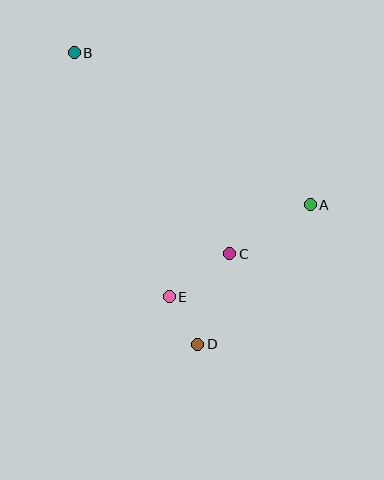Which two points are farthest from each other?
Points B and D are farthest from each other.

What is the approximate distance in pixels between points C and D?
The distance between C and D is approximately 96 pixels.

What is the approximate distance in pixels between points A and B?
The distance between A and B is approximately 280 pixels.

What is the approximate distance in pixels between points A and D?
The distance between A and D is approximately 179 pixels.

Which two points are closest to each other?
Points D and E are closest to each other.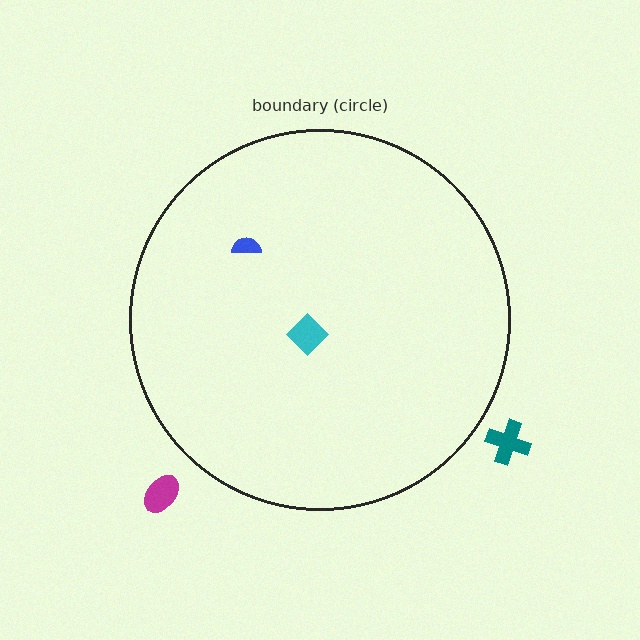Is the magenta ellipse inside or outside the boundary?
Outside.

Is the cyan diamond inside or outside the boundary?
Inside.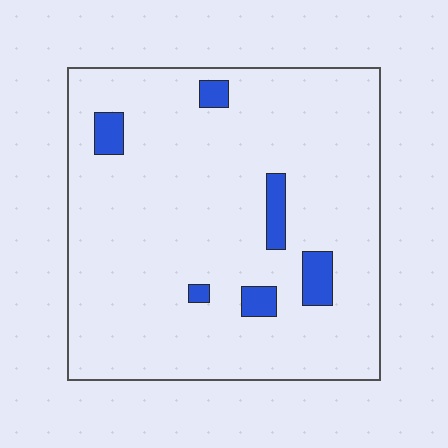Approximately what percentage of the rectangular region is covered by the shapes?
Approximately 5%.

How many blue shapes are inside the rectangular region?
6.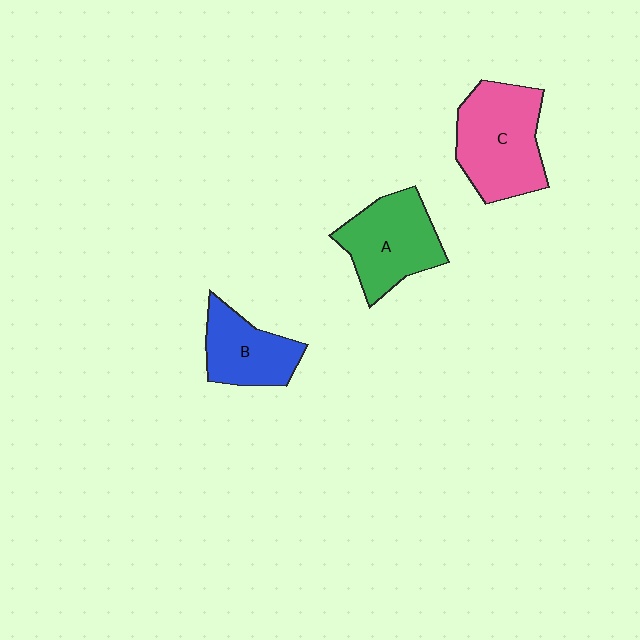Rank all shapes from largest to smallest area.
From largest to smallest: C (pink), A (green), B (blue).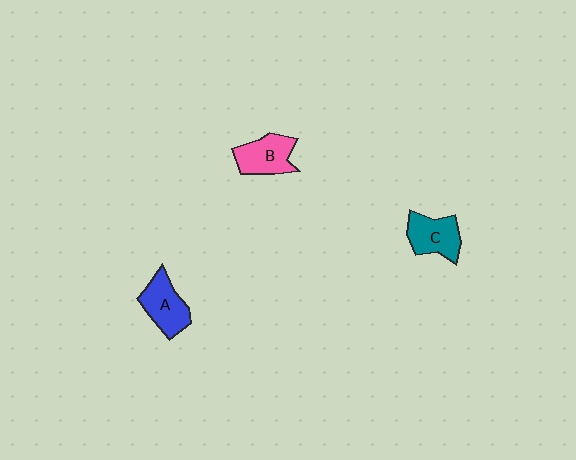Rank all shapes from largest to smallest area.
From largest to smallest: A (blue), C (teal), B (pink).